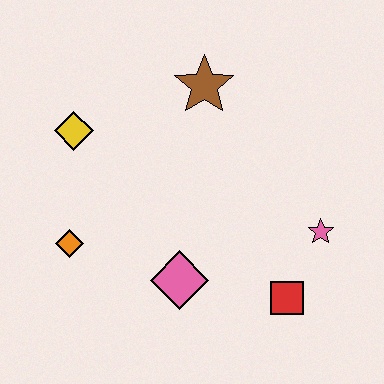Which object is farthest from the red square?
The yellow diamond is farthest from the red square.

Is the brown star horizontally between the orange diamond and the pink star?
Yes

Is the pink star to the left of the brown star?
No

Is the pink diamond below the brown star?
Yes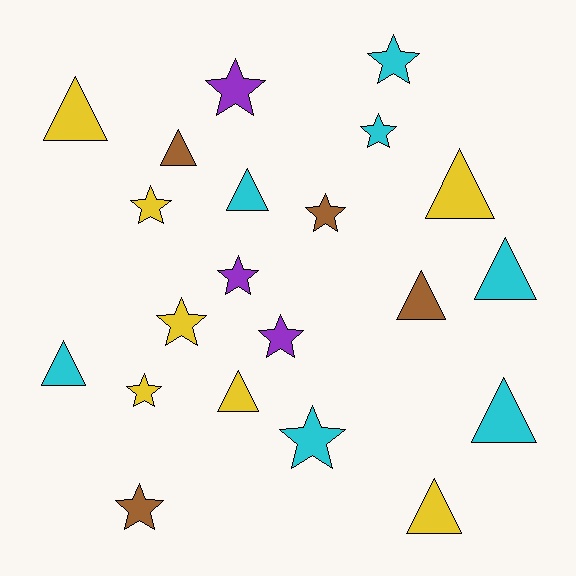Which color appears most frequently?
Yellow, with 7 objects.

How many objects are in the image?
There are 21 objects.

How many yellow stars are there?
There are 3 yellow stars.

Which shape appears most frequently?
Star, with 11 objects.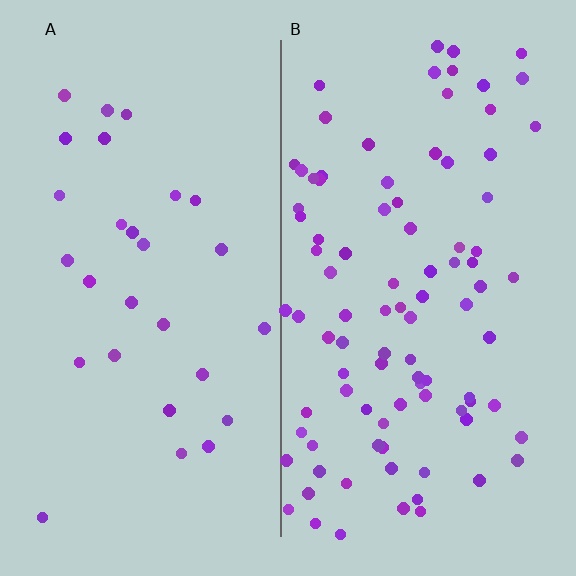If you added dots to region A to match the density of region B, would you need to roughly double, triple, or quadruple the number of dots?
Approximately triple.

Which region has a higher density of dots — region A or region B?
B (the right).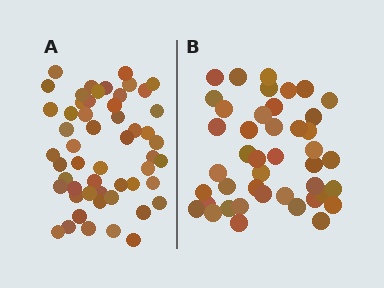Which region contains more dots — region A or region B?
Region A (the left region) has more dots.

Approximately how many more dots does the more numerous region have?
Region A has roughly 10 or so more dots than region B.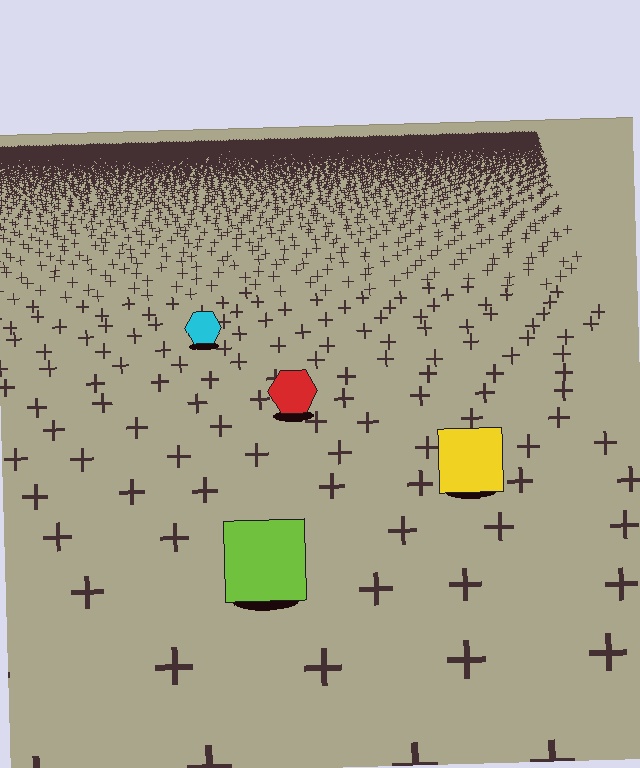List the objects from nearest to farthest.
From nearest to farthest: the lime square, the yellow square, the red hexagon, the cyan hexagon.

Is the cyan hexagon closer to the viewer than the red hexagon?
No. The red hexagon is closer — you can tell from the texture gradient: the ground texture is coarser near it.